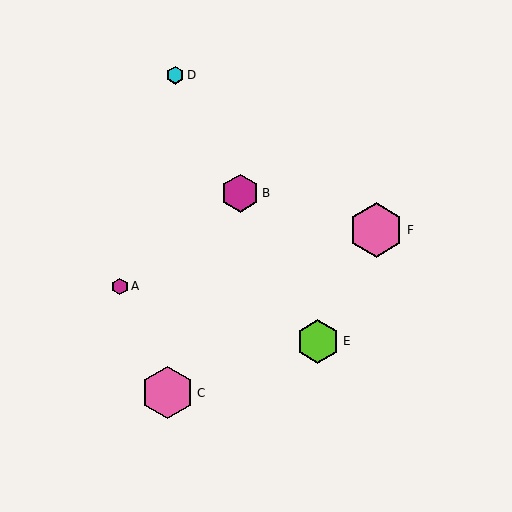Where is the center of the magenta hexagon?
The center of the magenta hexagon is at (240, 193).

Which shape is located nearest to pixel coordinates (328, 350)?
The lime hexagon (labeled E) at (318, 341) is nearest to that location.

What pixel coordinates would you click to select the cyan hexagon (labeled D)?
Click at (175, 75) to select the cyan hexagon D.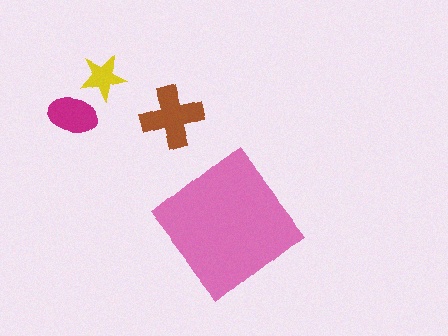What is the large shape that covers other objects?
A pink diamond.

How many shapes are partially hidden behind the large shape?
0 shapes are partially hidden.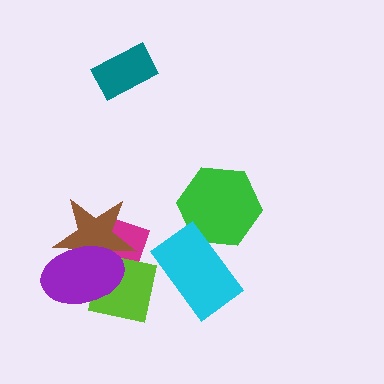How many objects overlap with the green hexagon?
1 object overlaps with the green hexagon.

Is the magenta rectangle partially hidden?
Yes, it is partially covered by another shape.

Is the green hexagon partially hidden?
Yes, it is partially covered by another shape.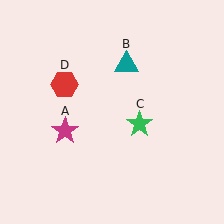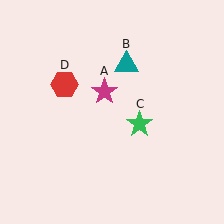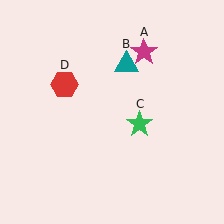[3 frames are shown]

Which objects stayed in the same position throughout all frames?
Teal triangle (object B) and green star (object C) and red hexagon (object D) remained stationary.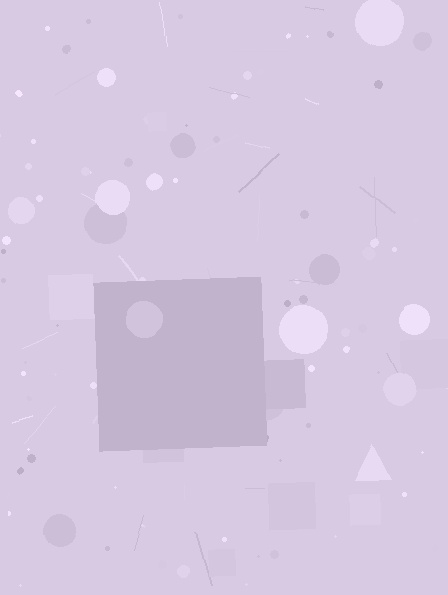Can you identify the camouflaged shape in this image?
The camouflaged shape is a square.